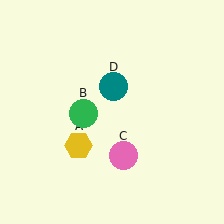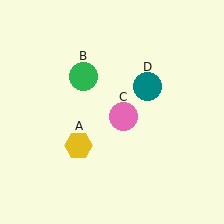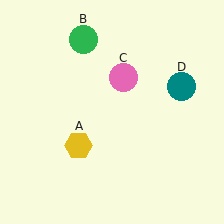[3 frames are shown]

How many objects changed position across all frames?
3 objects changed position: green circle (object B), pink circle (object C), teal circle (object D).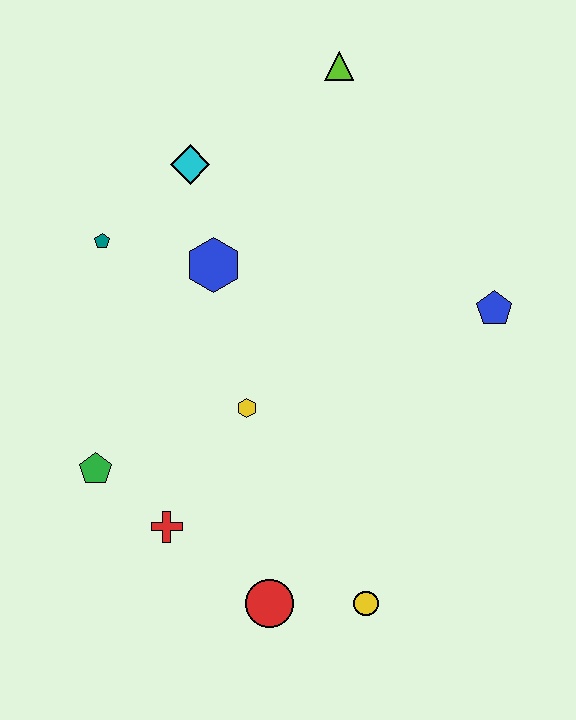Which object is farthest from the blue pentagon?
The green pentagon is farthest from the blue pentagon.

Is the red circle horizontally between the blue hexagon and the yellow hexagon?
No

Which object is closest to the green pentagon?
The red cross is closest to the green pentagon.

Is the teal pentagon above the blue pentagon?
Yes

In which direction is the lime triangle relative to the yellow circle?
The lime triangle is above the yellow circle.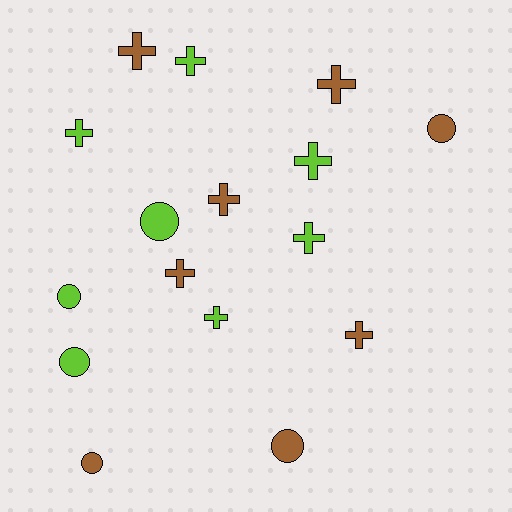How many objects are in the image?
There are 16 objects.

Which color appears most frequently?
Brown, with 8 objects.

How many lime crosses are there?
There are 5 lime crosses.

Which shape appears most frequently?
Cross, with 10 objects.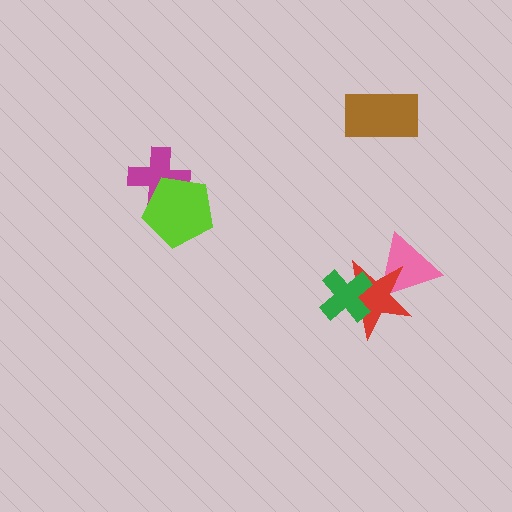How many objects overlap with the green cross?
1 object overlaps with the green cross.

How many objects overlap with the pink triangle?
1 object overlaps with the pink triangle.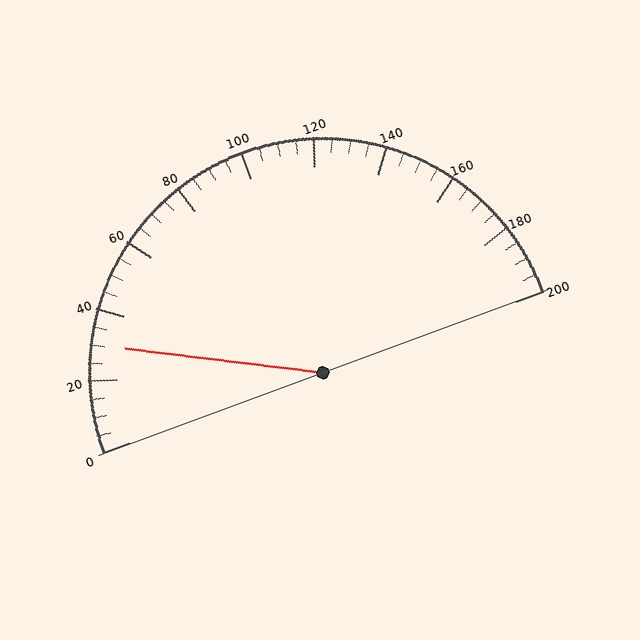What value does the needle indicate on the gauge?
The needle indicates approximately 30.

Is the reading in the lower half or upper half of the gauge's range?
The reading is in the lower half of the range (0 to 200).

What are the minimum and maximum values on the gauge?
The gauge ranges from 0 to 200.